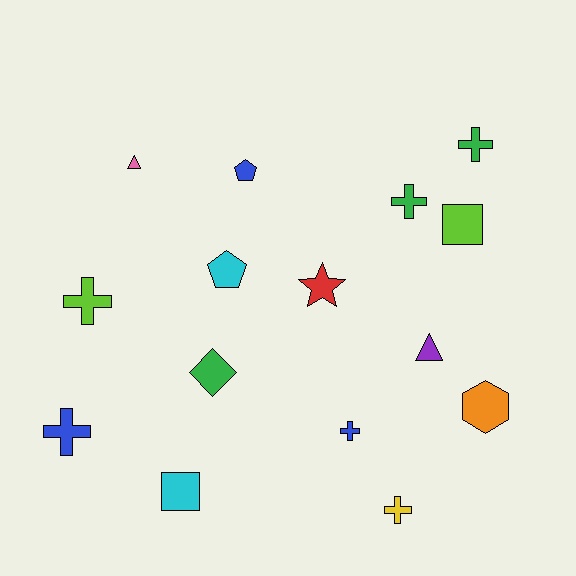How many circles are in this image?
There are no circles.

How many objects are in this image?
There are 15 objects.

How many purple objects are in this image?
There is 1 purple object.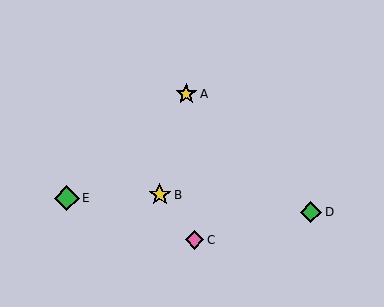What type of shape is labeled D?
Shape D is a green diamond.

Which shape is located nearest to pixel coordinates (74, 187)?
The green diamond (labeled E) at (67, 198) is nearest to that location.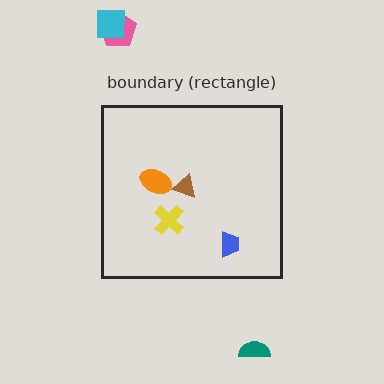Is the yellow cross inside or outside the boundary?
Inside.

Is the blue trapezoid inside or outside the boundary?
Inside.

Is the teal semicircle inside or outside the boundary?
Outside.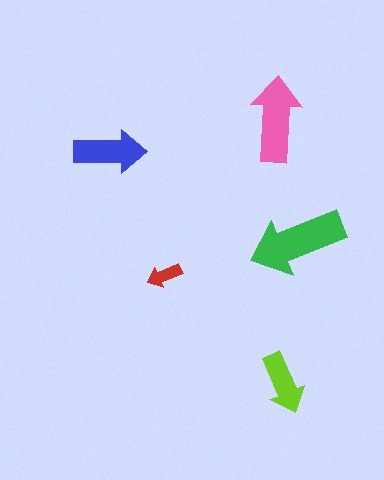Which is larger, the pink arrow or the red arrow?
The pink one.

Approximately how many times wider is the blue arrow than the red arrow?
About 2 times wider.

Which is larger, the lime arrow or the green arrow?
The green one.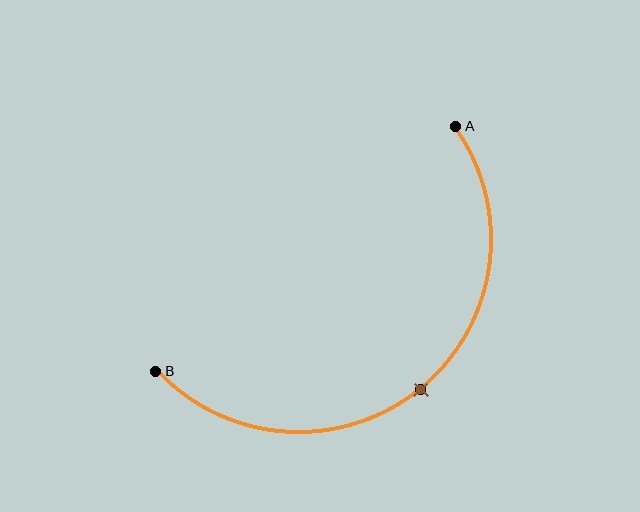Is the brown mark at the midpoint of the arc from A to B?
Yes. The brown mark lies on the arc at equal arc-length from both A and B — it is the arc midpoint.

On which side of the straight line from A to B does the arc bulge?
The arc bulges below and to the right of the straight line connecting A and B.